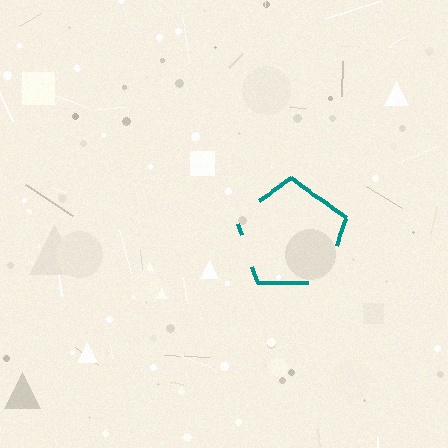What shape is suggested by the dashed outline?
The dashed outline suggests a pentagon.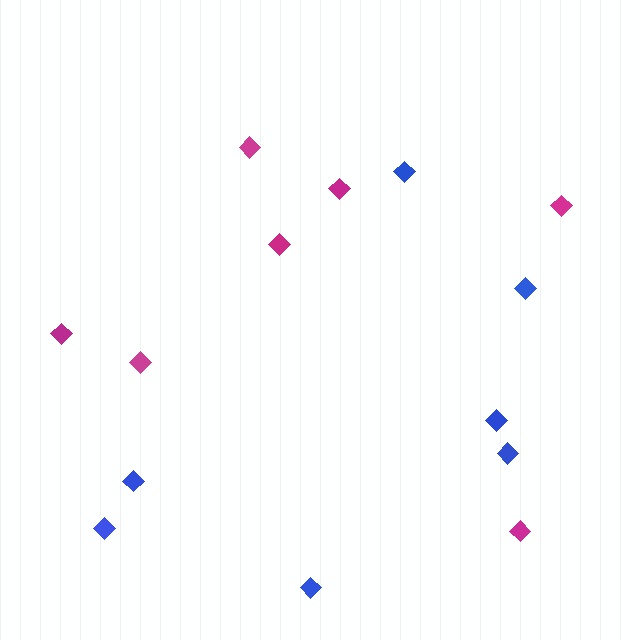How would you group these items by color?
There are 2 groups: one group of magenta diamonds (7) and one group of blue diamonds (7).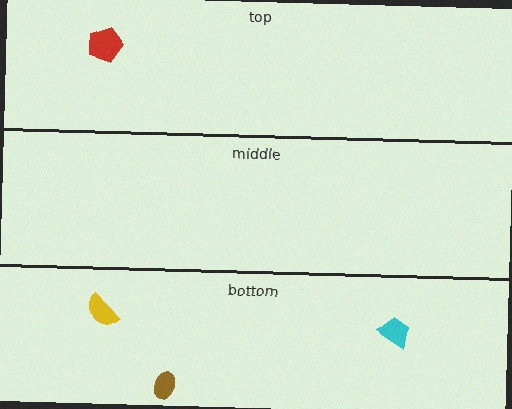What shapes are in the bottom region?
The brown ellipse, the yellow semicircle, the cyan trapezoid.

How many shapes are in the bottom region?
3.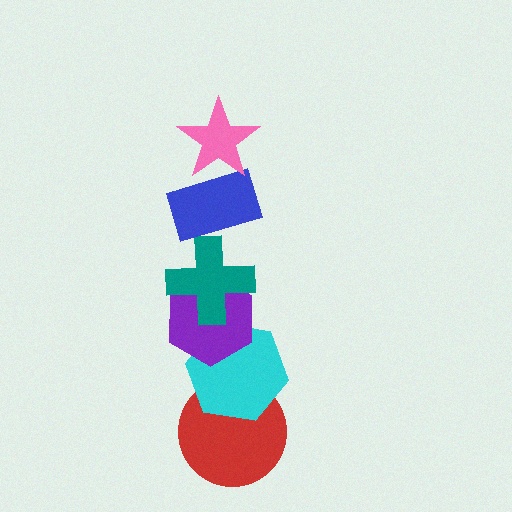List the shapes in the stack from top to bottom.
From top to bottom: the pink star, the blue rectangle, the teal cross, the purple hexagon, the cyan hexagon, the red circle.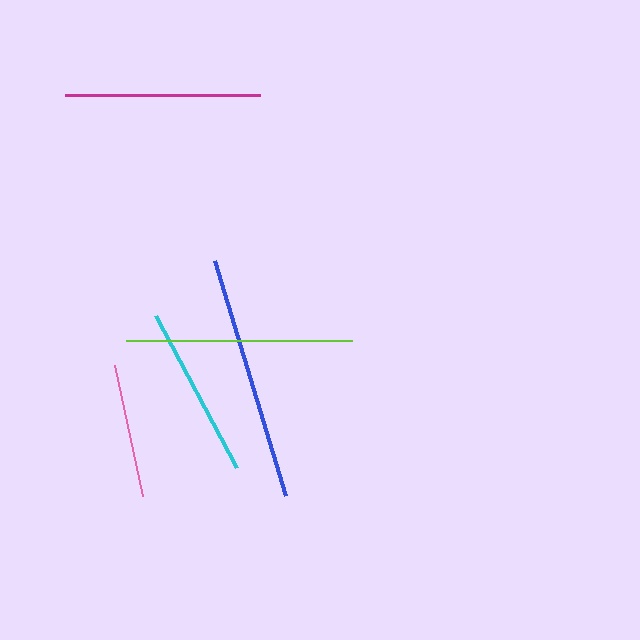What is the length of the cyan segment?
The cyan segment is approximately 173 pixels long.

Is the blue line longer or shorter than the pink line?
The blue line is longer than the pink line.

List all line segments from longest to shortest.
From longest to shortest: blue, lime, magenta, cyan, pink.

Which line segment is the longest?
The blue line is the longest at approximately 245 pixels.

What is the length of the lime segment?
The lime segment is approximately 226 pixels long.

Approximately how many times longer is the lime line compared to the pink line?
The lime line is approximately 1.7 times the length of the pink line.